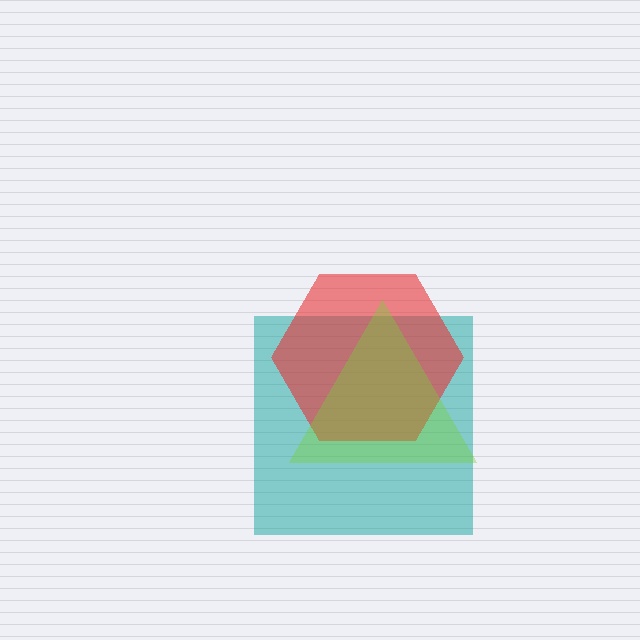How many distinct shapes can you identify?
There are 3 distinct shapes: a teal square, a red hexagon, a lime triangle.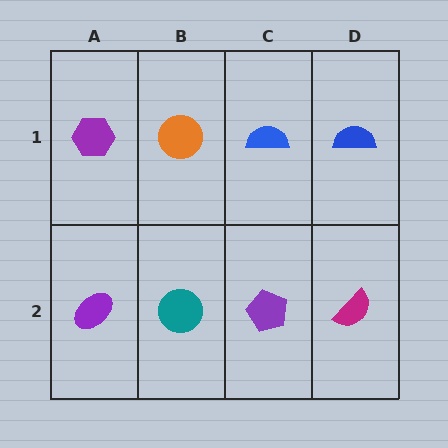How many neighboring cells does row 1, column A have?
2.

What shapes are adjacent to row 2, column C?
A blue semicircle (row 1, column C), a teal circle (row 2, column B), a magenta semicircle (row 2, column D).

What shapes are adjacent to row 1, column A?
A purple ellipse (row 2, column A), an orange circle (row 1, column B).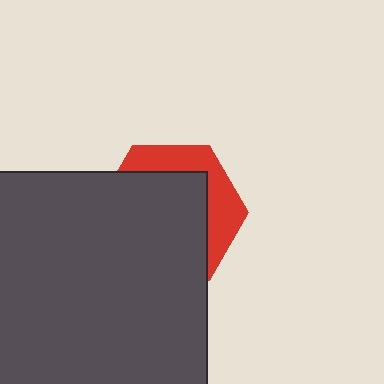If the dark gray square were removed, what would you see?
You would see the complete red hexagon.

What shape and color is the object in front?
The object in front is a dark gray square.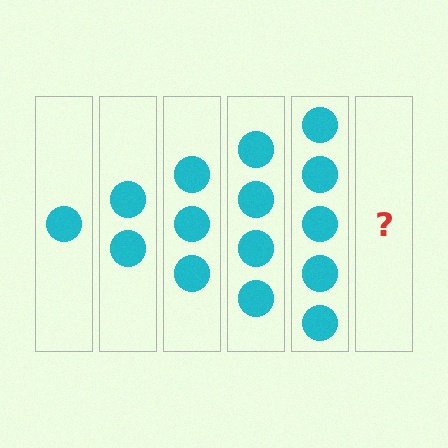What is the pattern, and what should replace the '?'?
The pattern is that each step adds one more circle. The '?' should be 6 circles.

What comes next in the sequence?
The next element should be 6 circles.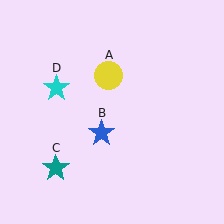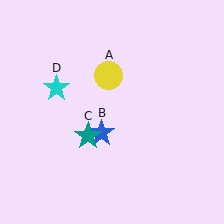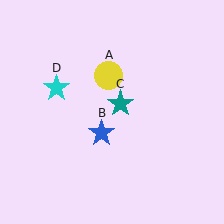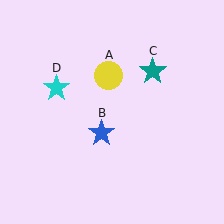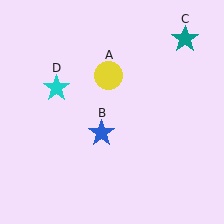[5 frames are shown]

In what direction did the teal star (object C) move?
The teal star (object C) moved up and to the right.